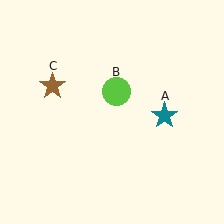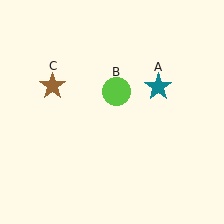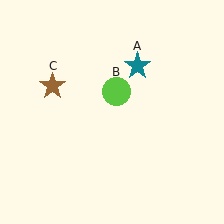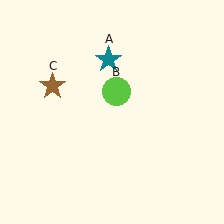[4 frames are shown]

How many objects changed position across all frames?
1 object changed position: teal star (object A).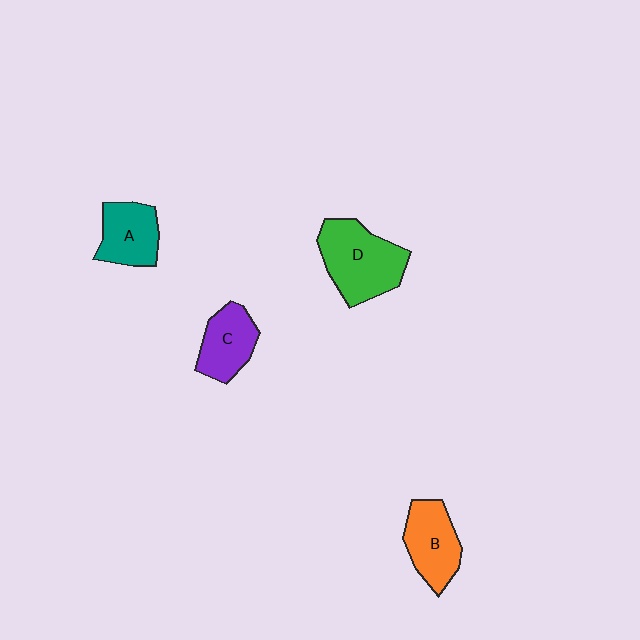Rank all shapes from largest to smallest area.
From largest to smallest: D (green), B (orange), A (teal), C (purple).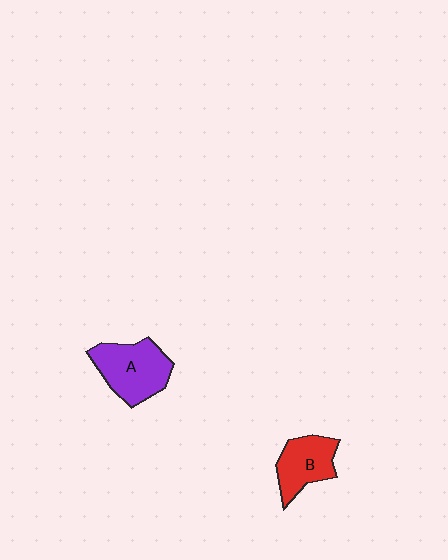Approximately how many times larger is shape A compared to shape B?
Approximately 1.3 times.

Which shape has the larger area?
Shape A (purple).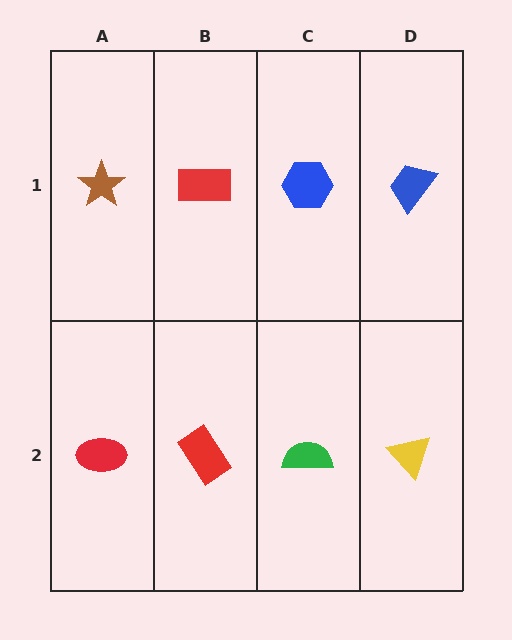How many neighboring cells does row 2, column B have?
3.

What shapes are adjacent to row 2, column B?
A red rectangle (row 1, column B), a red ellipse (row 2, column A), a green semicircle (row 2, column C).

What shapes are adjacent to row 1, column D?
A yellow triangle (row 2, column D), a blue hexagon (row 1, column C).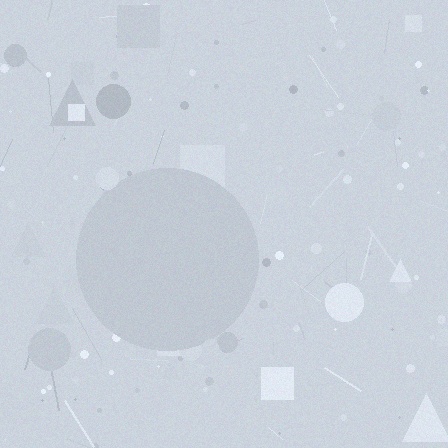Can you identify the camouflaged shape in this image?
The camouflaged shape is a circle.